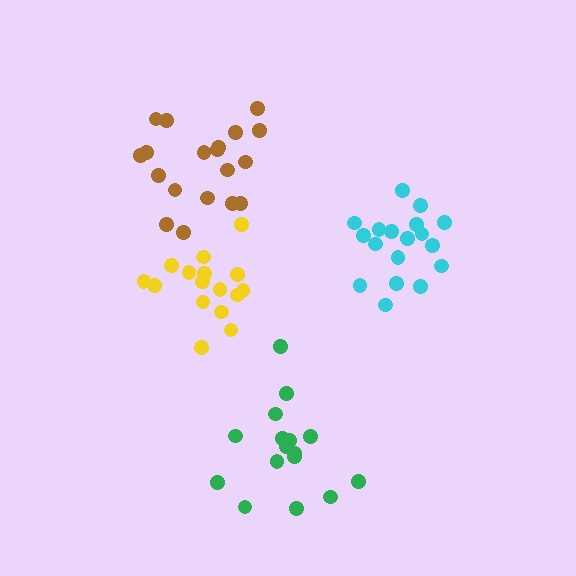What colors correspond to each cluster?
The clusters are colored: yellow, green, cyan, brown.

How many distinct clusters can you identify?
There are 4 distinct clusters.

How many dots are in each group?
Group 1: 16 dots, Group 2: 16 dots, Group 3: 18 dots, Group 4: 19 dots (69 total).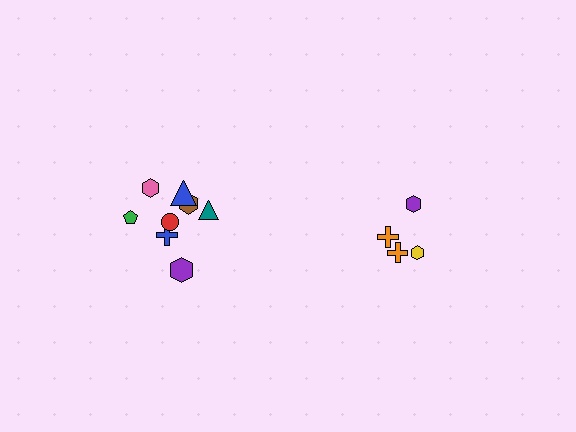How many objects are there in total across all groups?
There are 12 objects.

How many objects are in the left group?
There are 8 objects.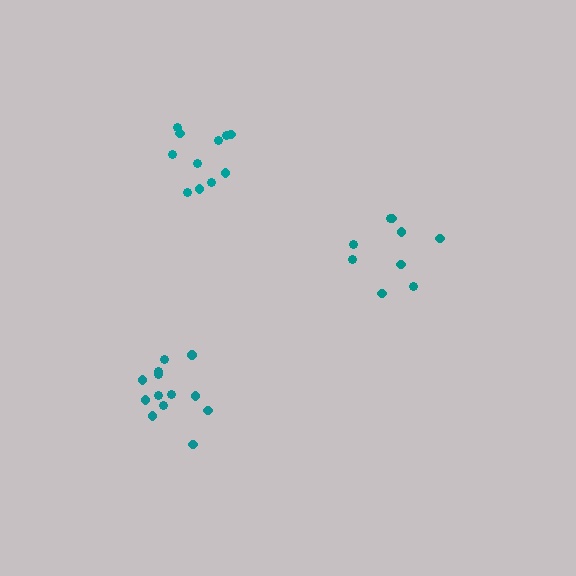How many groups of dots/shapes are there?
There are 3 groups.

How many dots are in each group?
Group 1: 9 dots, Group 2: 11 dots, Group 3: 13 dots (33 total).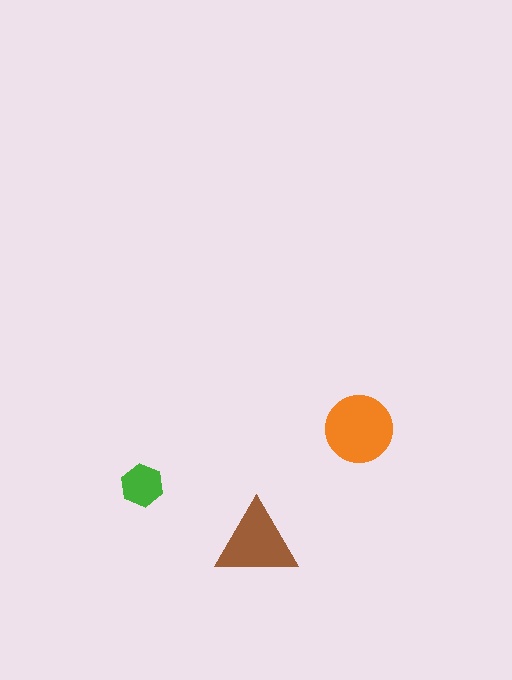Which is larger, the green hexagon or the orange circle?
The orange circle.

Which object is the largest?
The orange circle.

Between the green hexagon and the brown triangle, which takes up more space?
The brown triangle.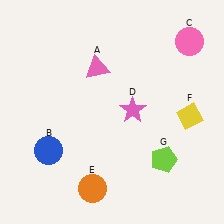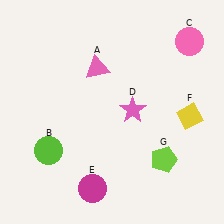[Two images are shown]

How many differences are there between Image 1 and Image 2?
There are 2 differences between the two images.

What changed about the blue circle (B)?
In Image 1, B is blue. In Image 2, it changed to lime.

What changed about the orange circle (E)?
In Image 1, E is orange. In Image 2, it changed to magenta.